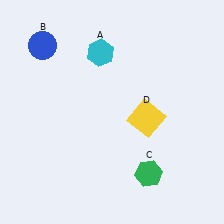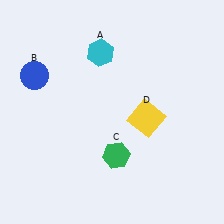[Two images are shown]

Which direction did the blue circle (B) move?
The blue circle (B) moved down.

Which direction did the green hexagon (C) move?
The green hexagon (C) moved left.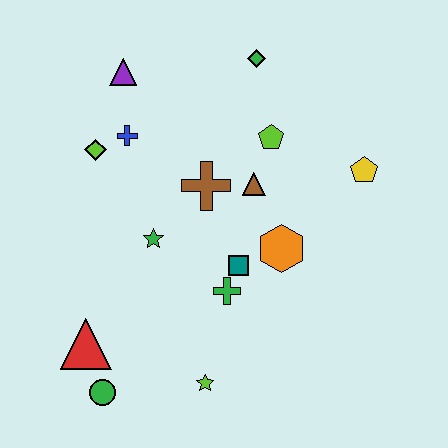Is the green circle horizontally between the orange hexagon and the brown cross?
No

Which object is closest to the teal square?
The green cross is closest to the teal square.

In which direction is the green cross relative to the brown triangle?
The green cross is below the brown triangle.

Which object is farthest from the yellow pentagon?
The green circle is farthest from the yellow pentagon.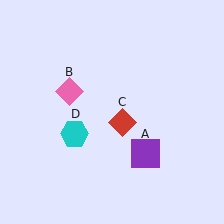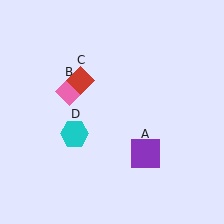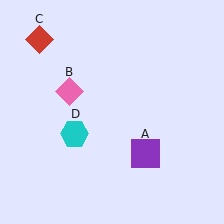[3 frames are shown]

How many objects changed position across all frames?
1 object changed position: red diamond (object C).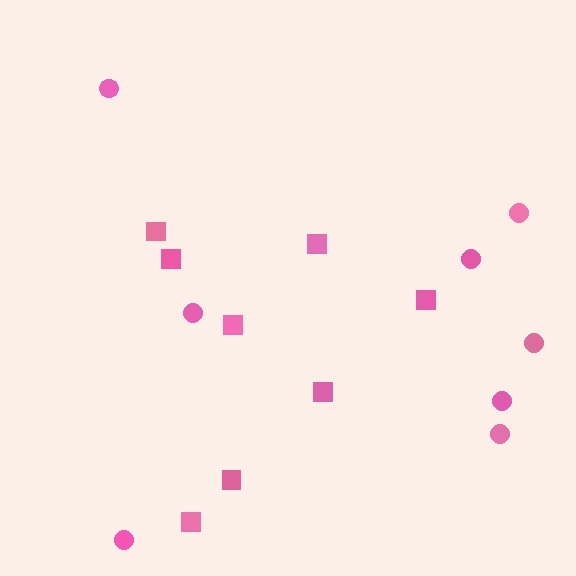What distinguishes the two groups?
There are 2 groups: one group of squares (8) and one group of circles (8).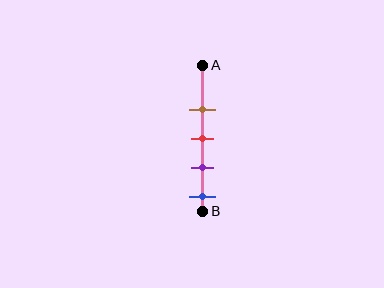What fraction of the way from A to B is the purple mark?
The purple mark is approximately 70% (0.7) of the way from A to B.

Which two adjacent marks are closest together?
The red and purple marks are the closest adjacent pair.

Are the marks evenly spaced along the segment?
Yes, the marks are approximately evenly spaced.